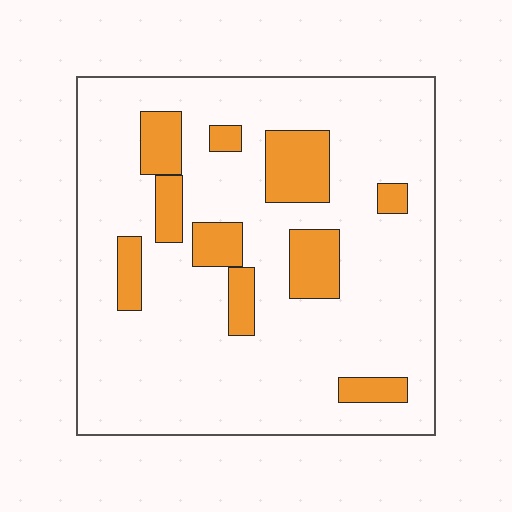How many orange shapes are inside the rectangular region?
10.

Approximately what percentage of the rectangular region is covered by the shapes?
Approximately 15%.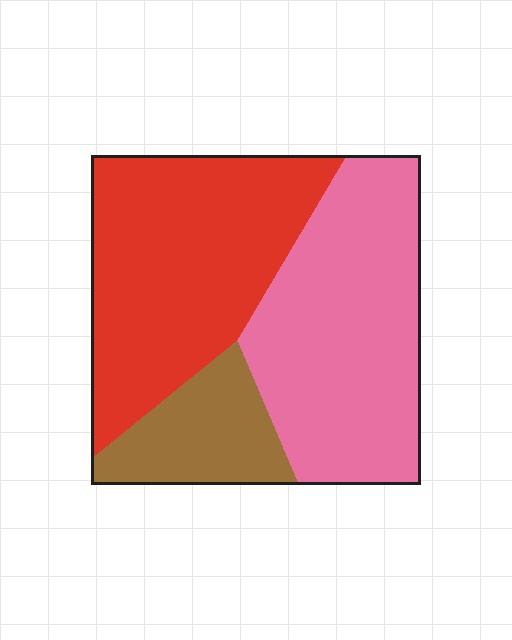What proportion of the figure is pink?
Pink covers 42% of the figure.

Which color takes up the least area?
Brown, at roughly 15%.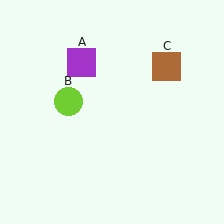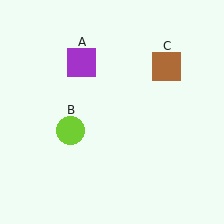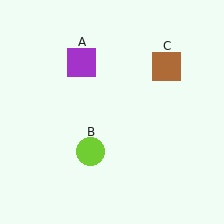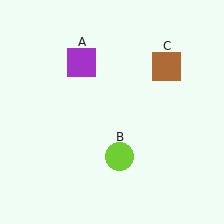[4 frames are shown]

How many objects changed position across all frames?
1 object changed position: lime circle (object B).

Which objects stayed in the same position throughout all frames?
Purple square (object A) and brown square (object C) remained stationary.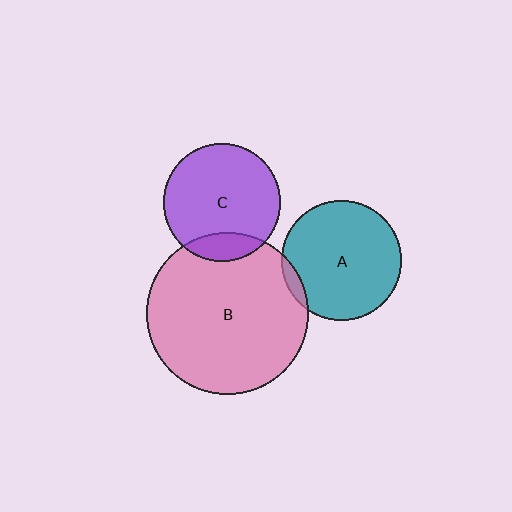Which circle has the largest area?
Circle B (pink).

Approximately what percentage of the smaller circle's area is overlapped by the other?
Approximately 5%.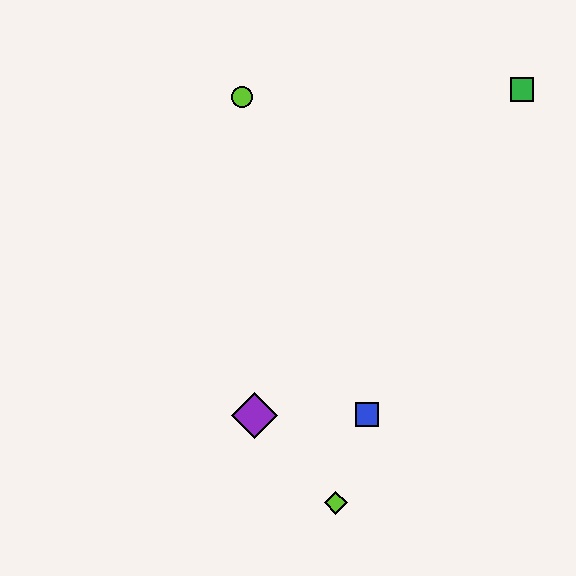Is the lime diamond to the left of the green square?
Yes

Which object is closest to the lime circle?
The green square is closest to the lime circle.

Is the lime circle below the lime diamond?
No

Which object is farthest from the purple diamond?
The green square is farthest from the purple diamond.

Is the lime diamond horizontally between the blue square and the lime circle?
Yes